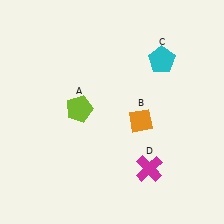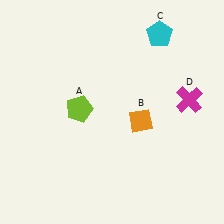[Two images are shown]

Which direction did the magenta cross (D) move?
The magenta cross (D) moved up.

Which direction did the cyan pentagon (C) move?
The cyan pentagon (C) moved up.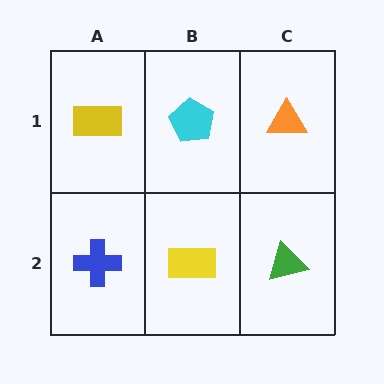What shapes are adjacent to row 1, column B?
A yellow rectangle (row 2, column B), a yellow rectangle (row 1, column A), an orange triangle (row 1, column C).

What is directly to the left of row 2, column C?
A yellow rectangle.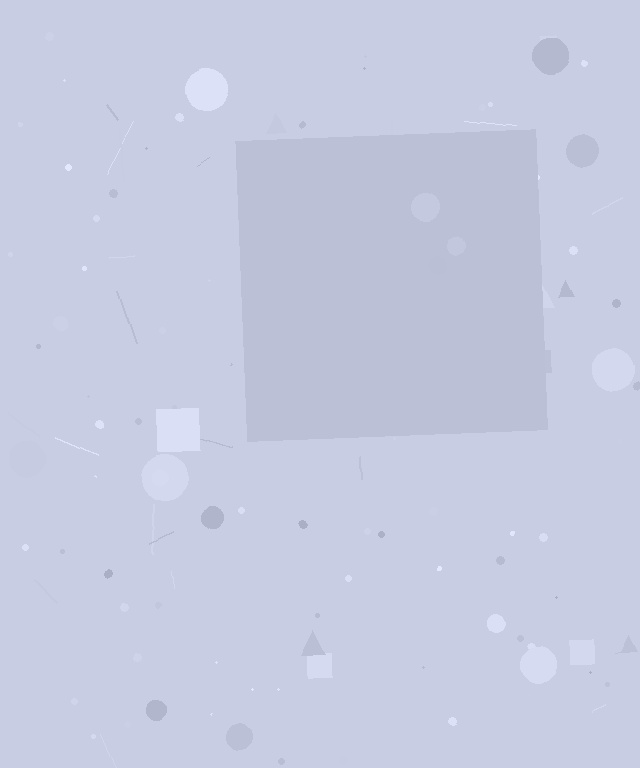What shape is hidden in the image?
A square is hidden in the image.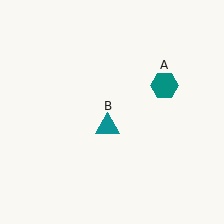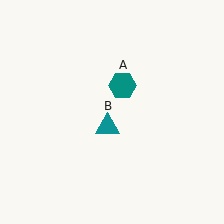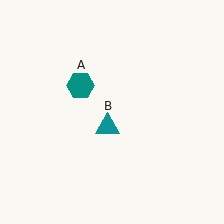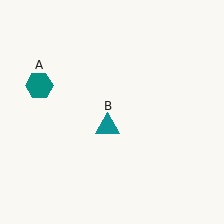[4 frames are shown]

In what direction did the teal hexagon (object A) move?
The teal hexagon (object A) moved left.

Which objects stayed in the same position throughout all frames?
Teal triangle (object B) remained stationary.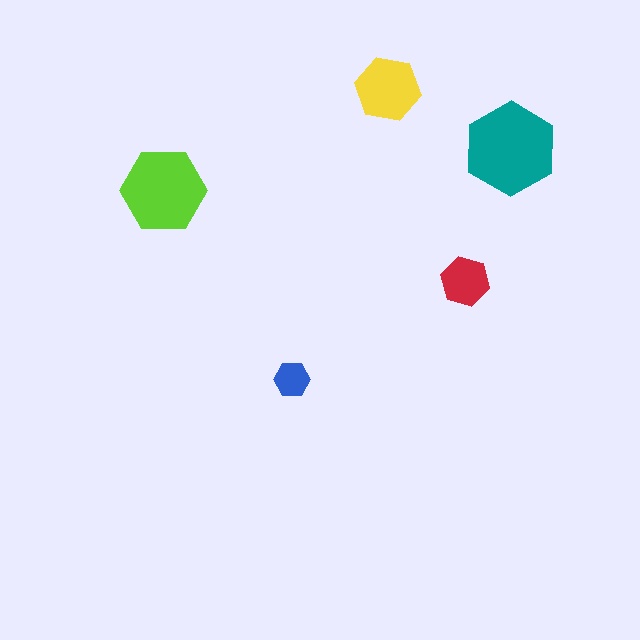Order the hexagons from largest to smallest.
the teal one, the lime one, the yellow one, the red one, the blue one.